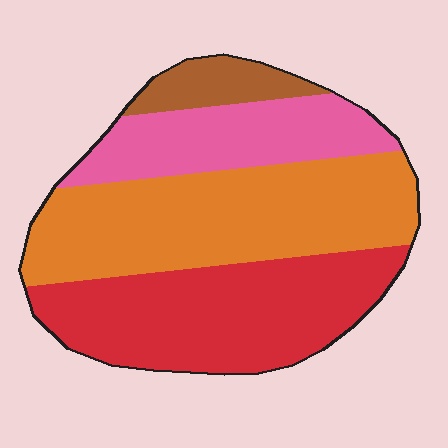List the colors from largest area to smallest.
From largest to smallest: orange, red, pink, brown.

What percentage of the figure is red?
Red covers 34% of the figure.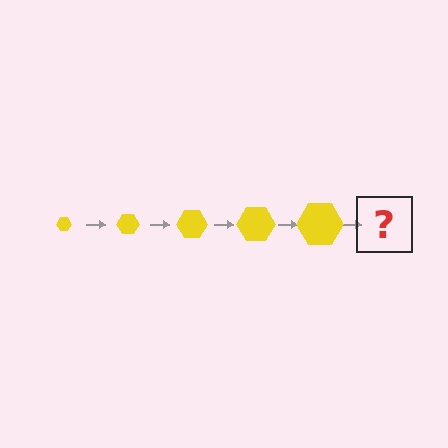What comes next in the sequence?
The next element should be a yellow hexagon, larger than the previous one.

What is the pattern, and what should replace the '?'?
The pattern is that the hexagon gets progressively larger each step. The '?' should be a yellow hexagon, larger than the previous one.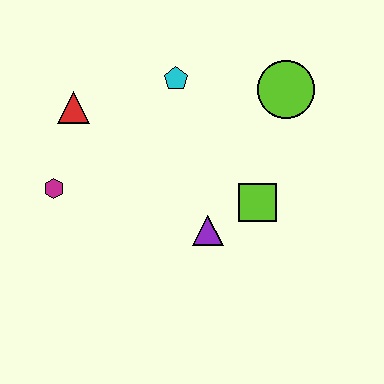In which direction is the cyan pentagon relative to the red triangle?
The cyan pentagon is to the right of the red triangle.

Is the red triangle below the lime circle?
Yes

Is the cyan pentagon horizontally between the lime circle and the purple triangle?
No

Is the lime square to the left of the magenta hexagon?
No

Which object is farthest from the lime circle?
The magenta hexagon is farthest from the lime circle.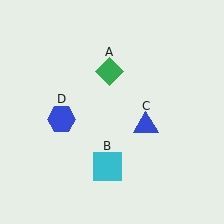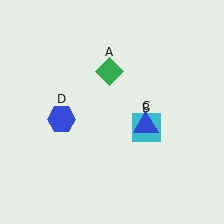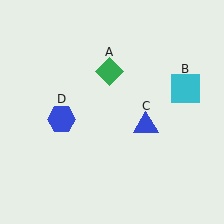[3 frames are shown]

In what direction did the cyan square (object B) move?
The cyan square (object B) moved up and to the right.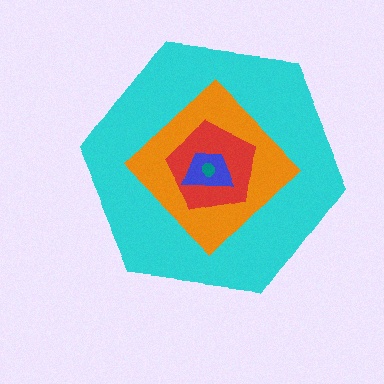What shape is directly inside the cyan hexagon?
The orange diamond.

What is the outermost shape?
The cyan hexagon.